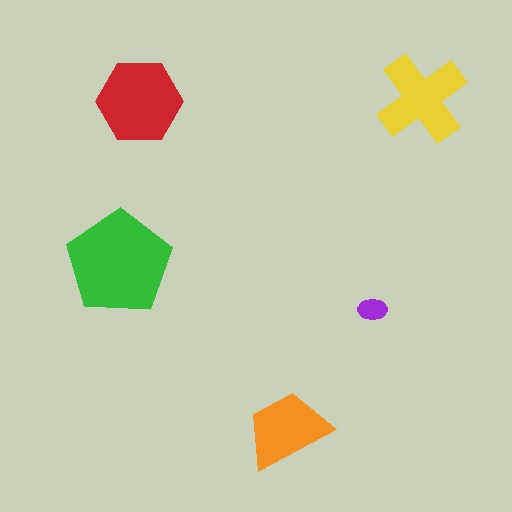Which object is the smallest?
The purple ellipse.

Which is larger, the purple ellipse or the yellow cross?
The yellow cross.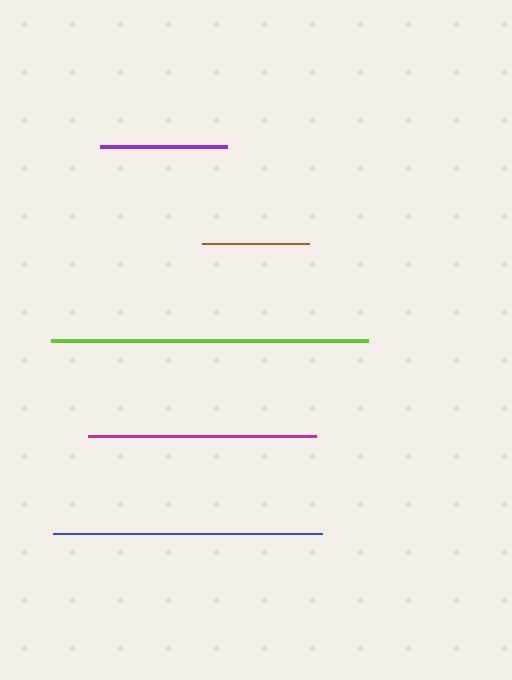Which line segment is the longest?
The lime line is the longest at approximately 317 pixels.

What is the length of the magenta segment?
The magenta segment is approximately 228 pixels long.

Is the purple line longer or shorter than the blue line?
The blue line is longer than the purple line.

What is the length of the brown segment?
The brown segment is approximately 107 pixels long.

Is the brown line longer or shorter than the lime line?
The lime line is longer than the brown line.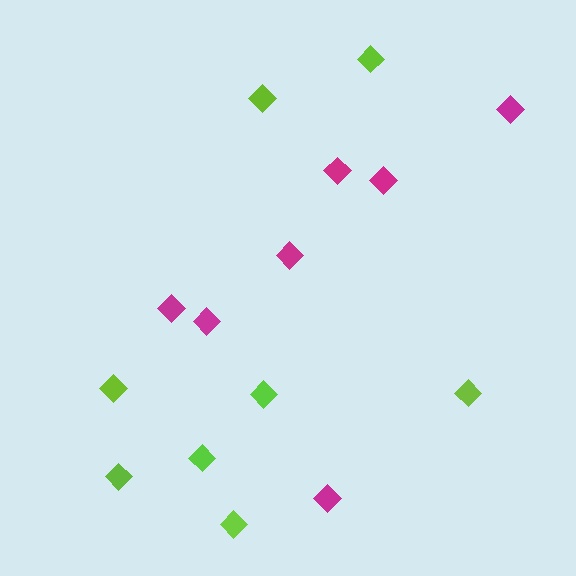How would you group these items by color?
There are 2 groups: one group of magenta diamonds (7) and one group of lime diamonds (8).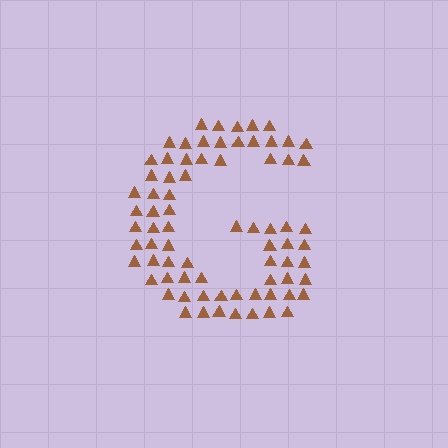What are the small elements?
The small elements are triangles.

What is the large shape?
The large shape is the letter G.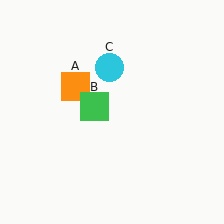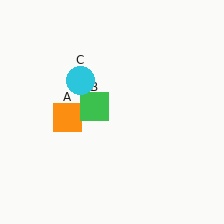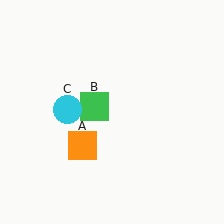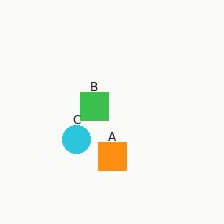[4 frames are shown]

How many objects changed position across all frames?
2 objects changed position: orange square (object A), cyan circle (object C).